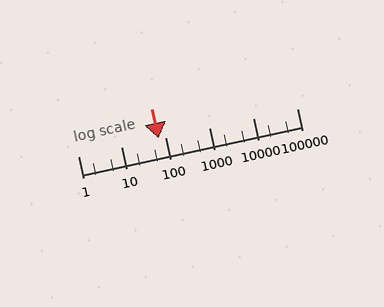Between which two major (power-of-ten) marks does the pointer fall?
The pointer is between 10 and 100.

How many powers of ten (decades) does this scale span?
The scale spans 5 decades, from 1 to 100000.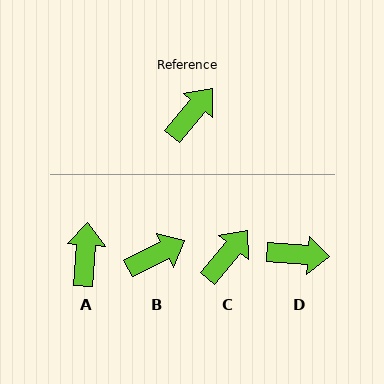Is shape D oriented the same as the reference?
No, it is off by about 55 degrees.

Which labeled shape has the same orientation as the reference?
C.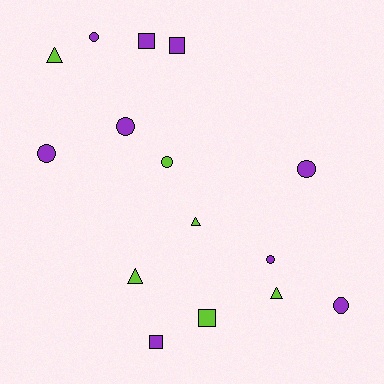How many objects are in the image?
There are 15 objects.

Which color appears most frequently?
Purple, with 9 objects.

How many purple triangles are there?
There are no purple triangles.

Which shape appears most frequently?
Circle, with 7 objects.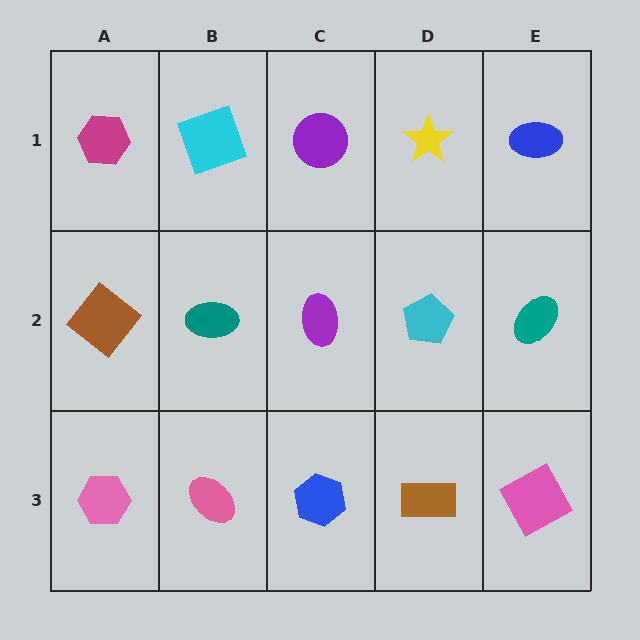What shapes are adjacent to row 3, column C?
A purple ellipse (row 2, column C), a pink ellipse (row 3, column B), a brown rectangle (row 3, column D).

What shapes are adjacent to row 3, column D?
A cyan pentagon (row 2, column D), a blue hexagon (row 3, column C), a pink square (row 3, column E).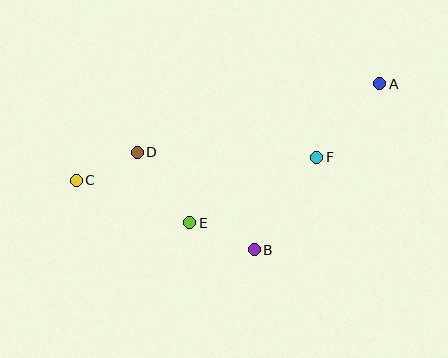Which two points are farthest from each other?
Points A and C are farthest from each other.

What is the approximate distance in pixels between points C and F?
The distance between C and F is approximately 241 pixels.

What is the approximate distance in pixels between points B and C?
The distance between B and C is approximately 191 pixels.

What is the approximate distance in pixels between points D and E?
The distance between D and E is approximately 88 pixels.